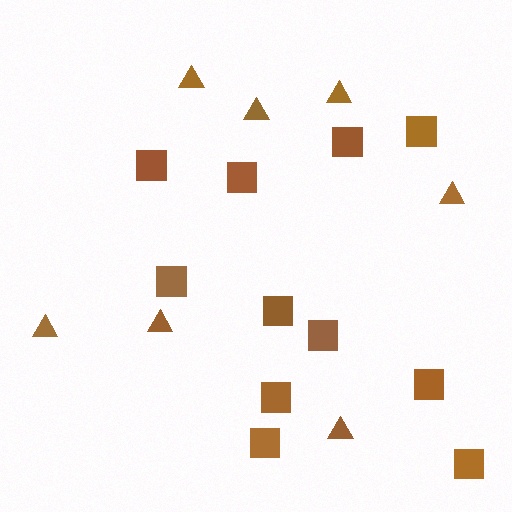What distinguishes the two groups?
There are 2 groups: one group of triangles (7) and one group of squares (11).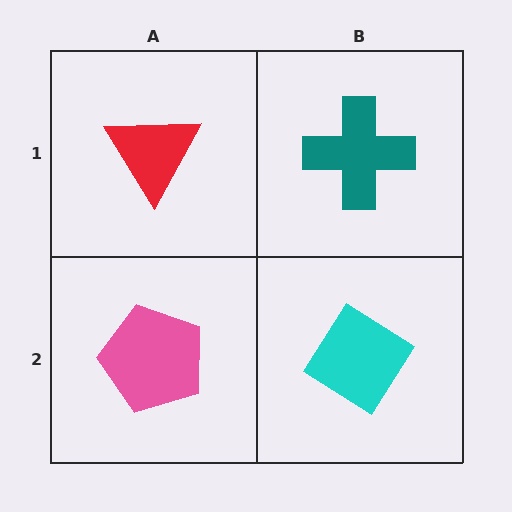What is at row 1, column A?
A red triangle.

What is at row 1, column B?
A teal cross.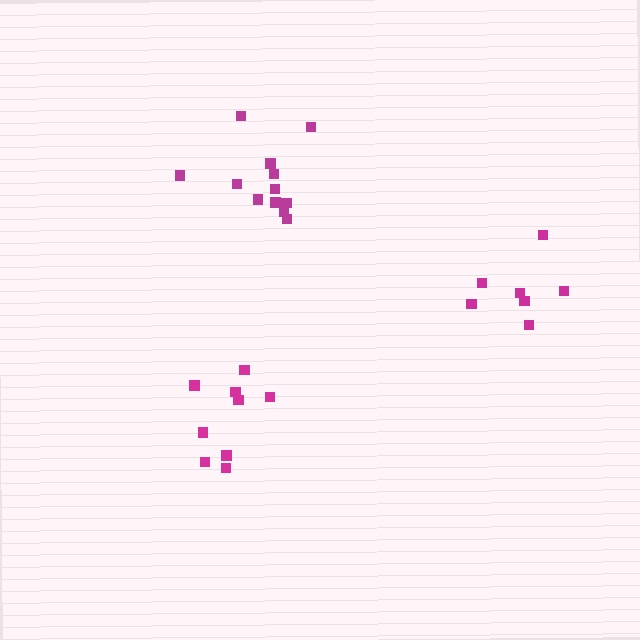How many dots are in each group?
Group 1: 7 dots, Group 2: 9 dots, Group 3: 12 dots (28 total).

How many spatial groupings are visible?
There are 3 spatial groupings.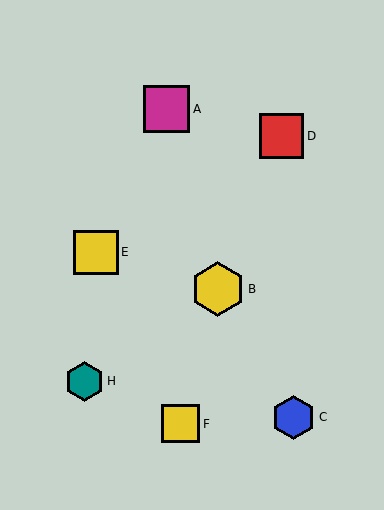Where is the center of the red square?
The center of the red square is at (281, 136).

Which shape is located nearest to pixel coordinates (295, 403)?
The blue hexagon (labeled C) at (294, 417) is nearest to that location.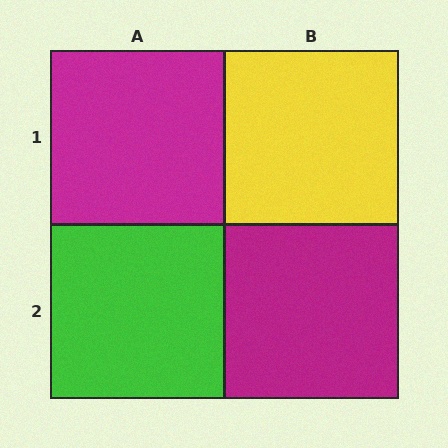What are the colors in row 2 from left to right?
Green, magenta.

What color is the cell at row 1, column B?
Yellow.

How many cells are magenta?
2 cells are magenta.